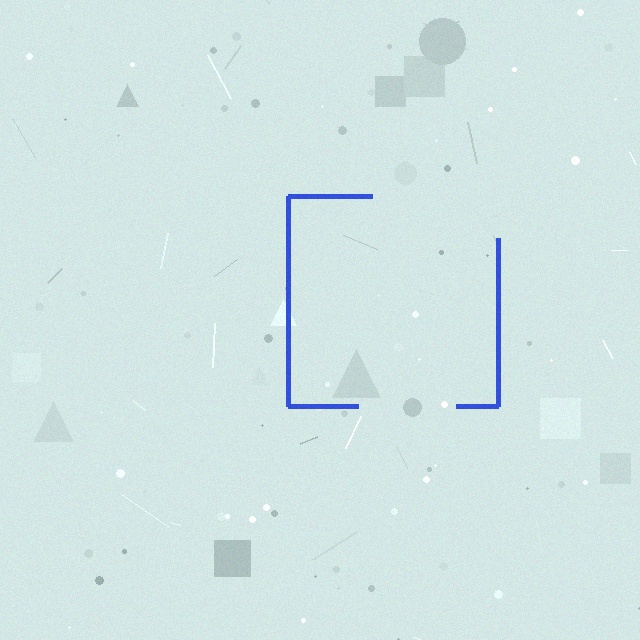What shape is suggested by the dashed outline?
The dashed outline suggests a square.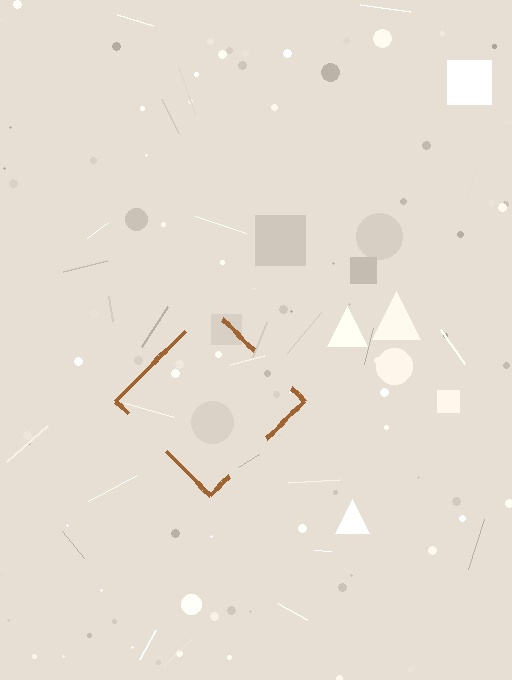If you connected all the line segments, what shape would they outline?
They would outline a diamond.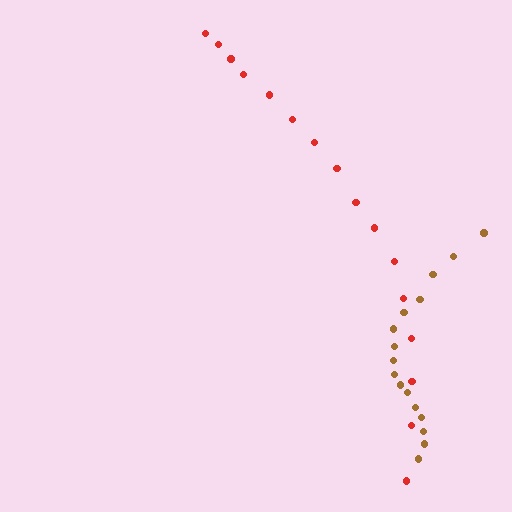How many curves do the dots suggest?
There are 2 distinct paths.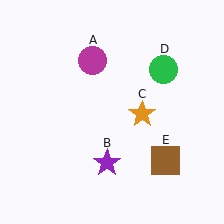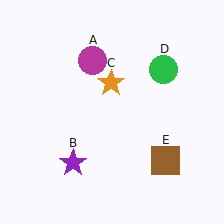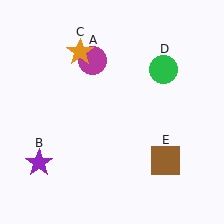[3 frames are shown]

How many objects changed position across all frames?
2 objects changed position: purple star (object B), orange star (object C).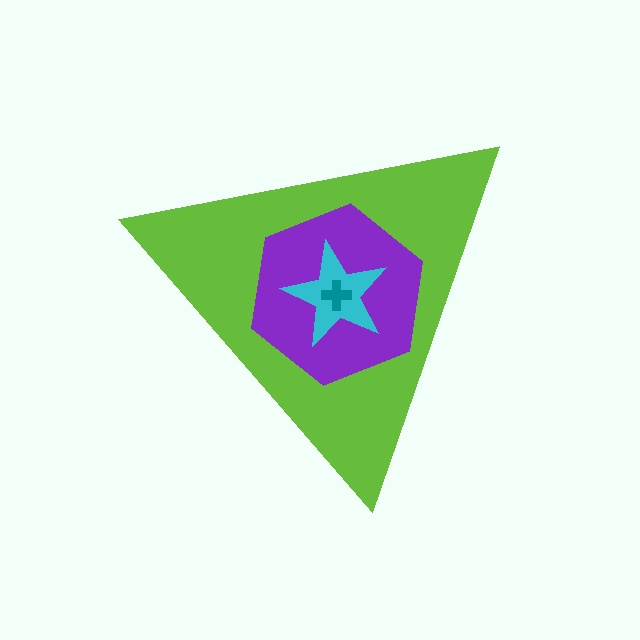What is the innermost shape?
The teal cross.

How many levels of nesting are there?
4.